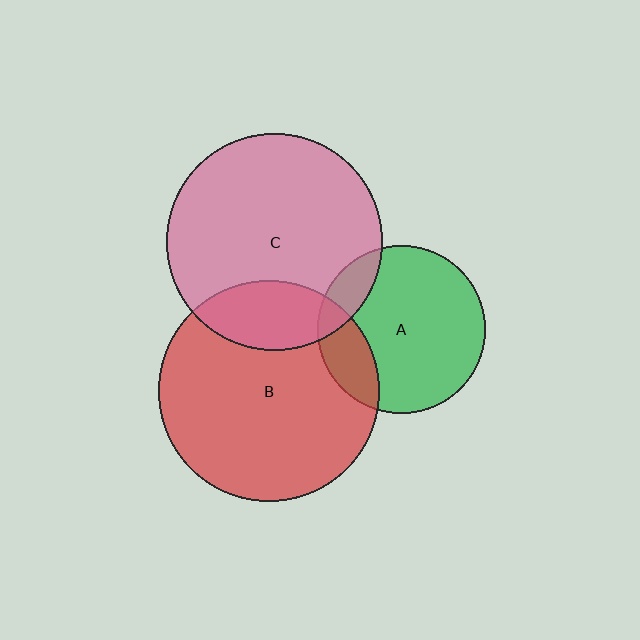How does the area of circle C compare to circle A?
Approximately 1.7 times.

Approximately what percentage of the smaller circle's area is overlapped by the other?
Approximately 20%.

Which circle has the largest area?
Circle B (red).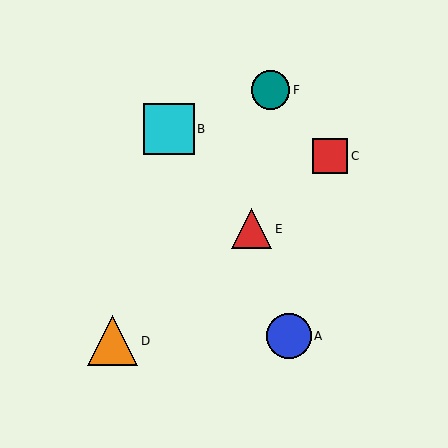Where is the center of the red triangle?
The center of the red triangle is at (251, 229).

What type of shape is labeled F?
Shape F is a teal circle.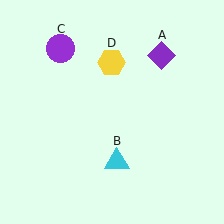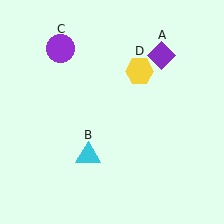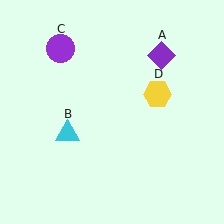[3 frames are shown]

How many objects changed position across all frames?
2 objects changed position: cyan triangle (object B), yellow hexagon (object D).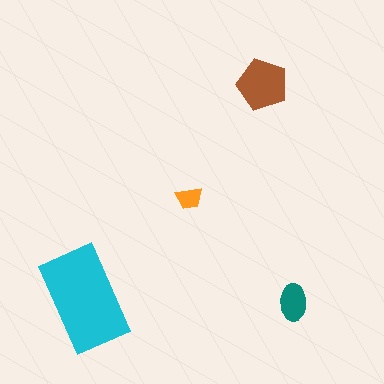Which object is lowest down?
The teal ellipse is bottommost.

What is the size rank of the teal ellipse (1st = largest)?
3rd.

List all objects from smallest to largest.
The orange trapezoid, the teal ellipse, the brown pentagon, the cyan rectangle.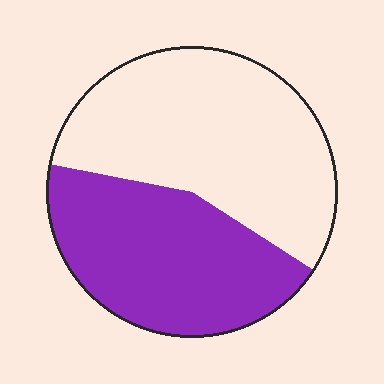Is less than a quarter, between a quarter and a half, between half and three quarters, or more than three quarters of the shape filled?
Between a quarter and a half.